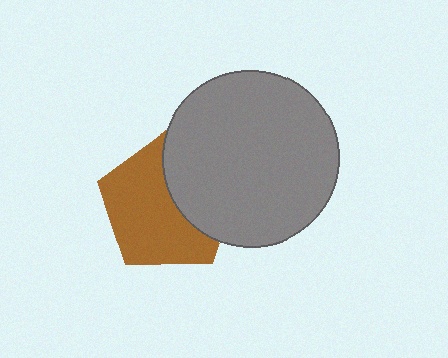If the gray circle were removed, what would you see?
You would see the complete brown pentagon.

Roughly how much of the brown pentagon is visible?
About half of it is visible (roughly 63%).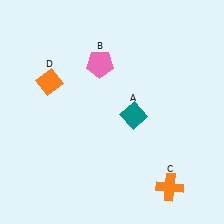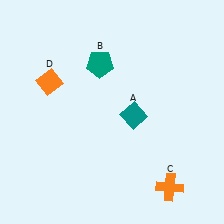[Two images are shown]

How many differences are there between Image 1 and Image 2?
There is 1 difference between the two images.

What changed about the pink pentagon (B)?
In Image 1, B is pink. In Image 2, it changed to teal.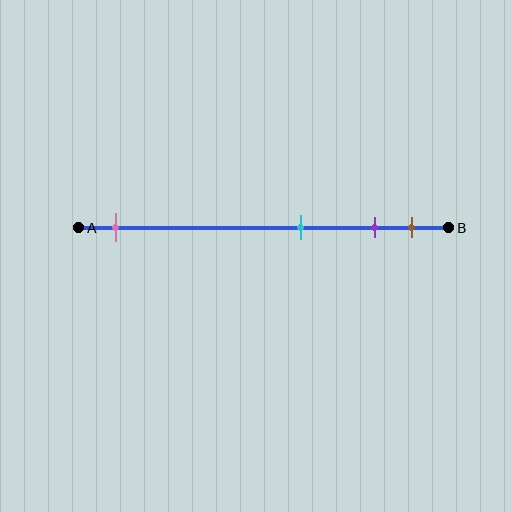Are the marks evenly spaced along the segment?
No, the marks are not evenly spaced.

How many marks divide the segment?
There are 4 marks dividing the segment.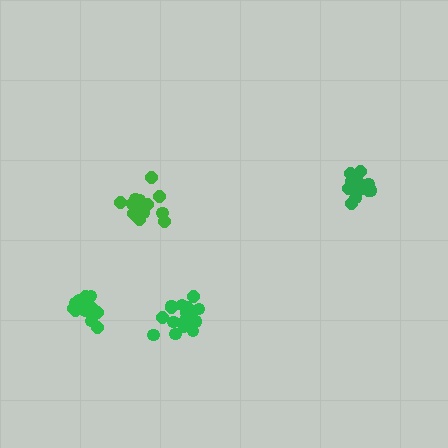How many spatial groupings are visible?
There are 4 spatial groupings.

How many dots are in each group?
Group 1: 18 dots, Group 2: 17 dots, Group 3: 15 dots, Group 4: 19 dots (69 total).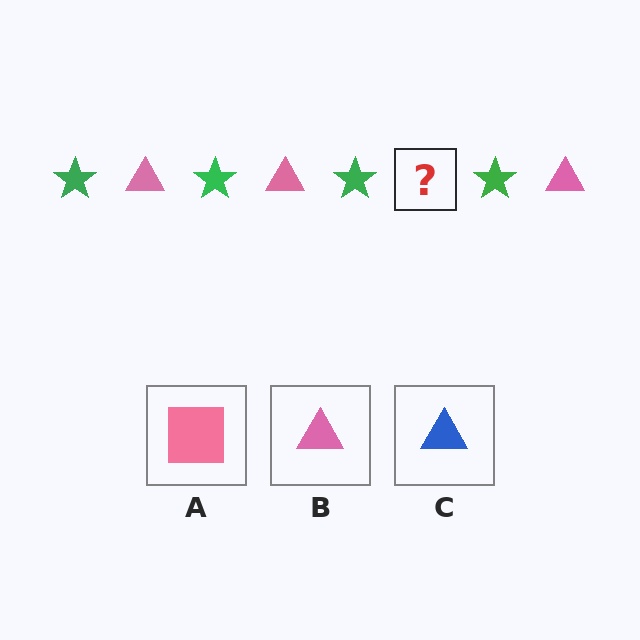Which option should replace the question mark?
Option B.